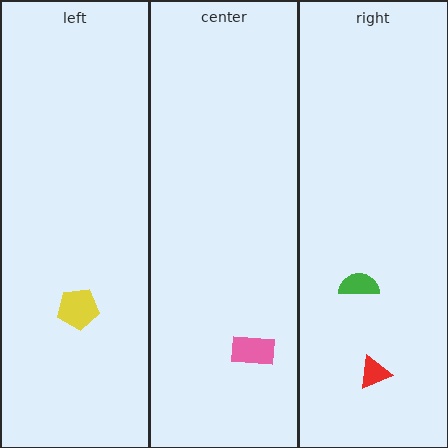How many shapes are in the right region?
2.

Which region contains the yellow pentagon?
The left region.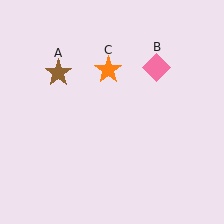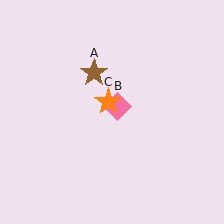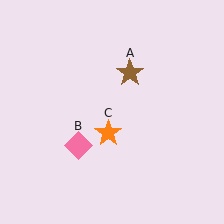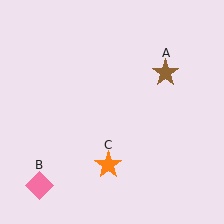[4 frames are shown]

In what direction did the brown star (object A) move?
The brown star (object A) moved right.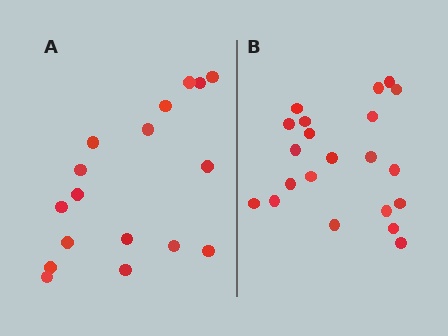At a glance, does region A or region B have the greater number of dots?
Region B (the right region) has more dots.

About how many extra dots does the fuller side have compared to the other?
Region B has about 4 more dots than region A.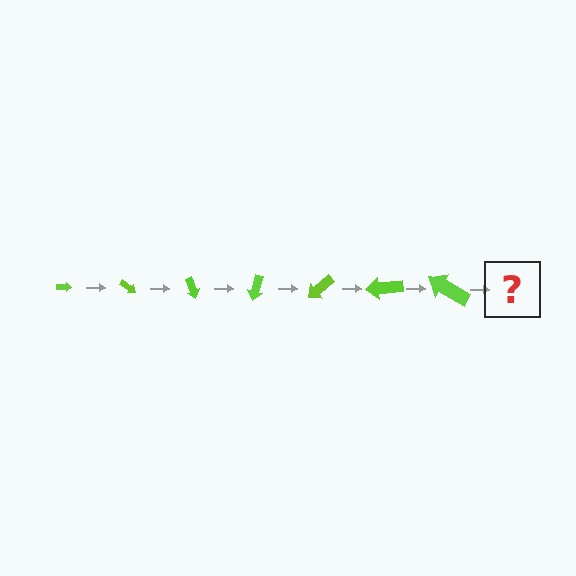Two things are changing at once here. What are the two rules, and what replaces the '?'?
The two rules are that the arrow grows larger each step and it rotates 35 degrees each step. The '?' should be an arrow, larger than the previous one and rotated 245 degrees from the start.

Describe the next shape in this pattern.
It should be an arrow, larger than the previous one and rotated 245 degrees from the start.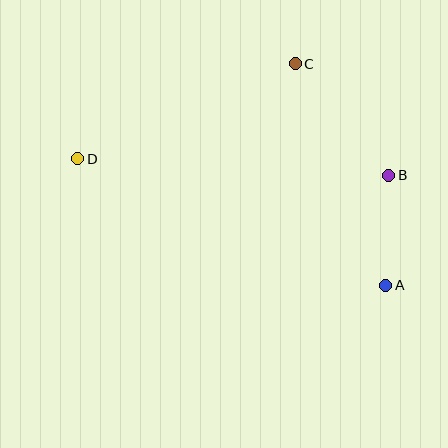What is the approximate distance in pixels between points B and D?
The distance between B and D is approximately 311 pixels.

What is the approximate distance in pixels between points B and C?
The distance between B and C is approximately 145 pixels.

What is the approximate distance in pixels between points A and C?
The distance between A and C is approximately 239 pixels.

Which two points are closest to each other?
Points A and B are closest to each other.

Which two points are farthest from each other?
Points A and D are farthest from each other.